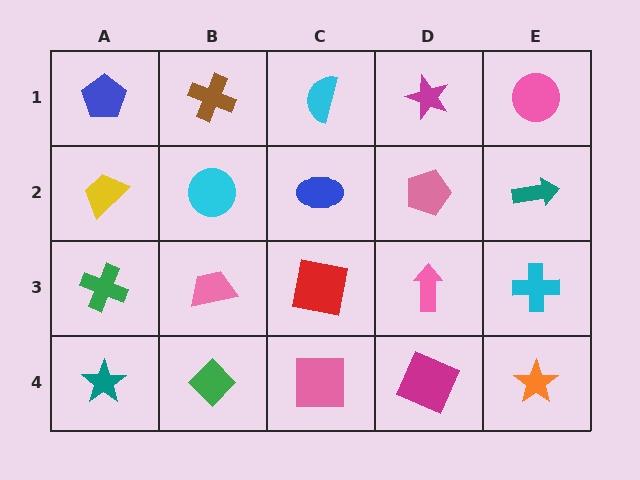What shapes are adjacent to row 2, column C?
A cyan semicircle (row 1, column C), a red square (row 3, column C), a cyan circle (row 2, column B), a pink pentagon (row 2, column D).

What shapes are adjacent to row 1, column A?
A yellow trapezoid (row 2, column A), a brown cross (row 1, column B).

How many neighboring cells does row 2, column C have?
4.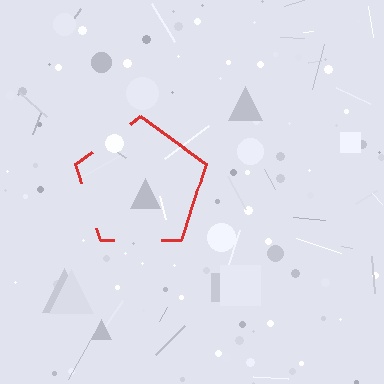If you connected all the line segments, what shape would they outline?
They would outline a pentagon.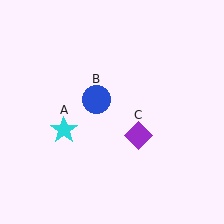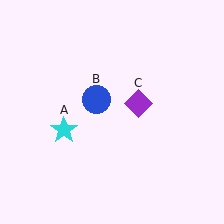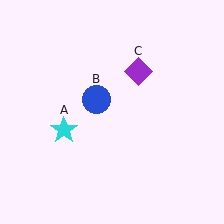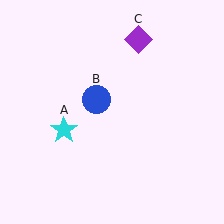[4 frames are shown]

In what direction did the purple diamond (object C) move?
The purple diamond (object C) moved up.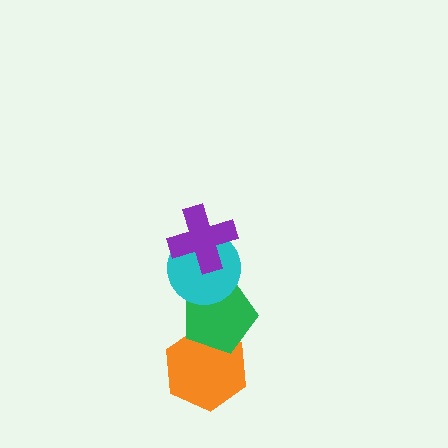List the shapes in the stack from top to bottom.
From top to bottom: the purple cross, the cyan circle, the green pentagon, the orange hexagon.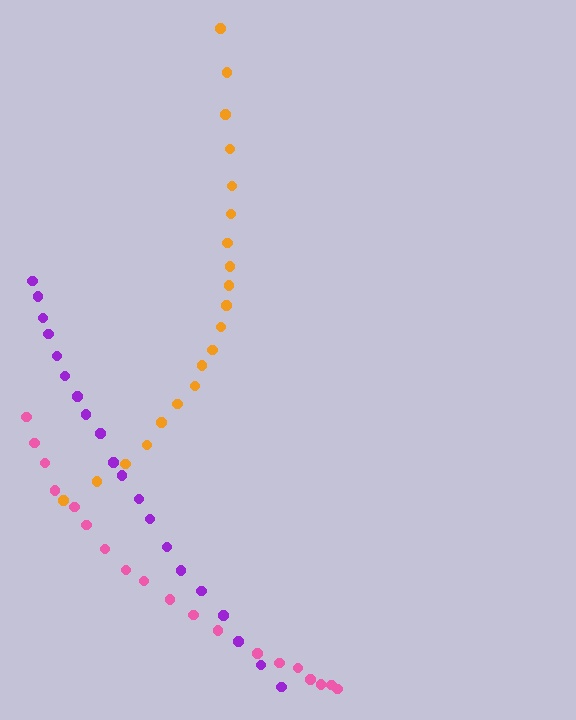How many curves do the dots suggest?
There are 3 distinct paths.